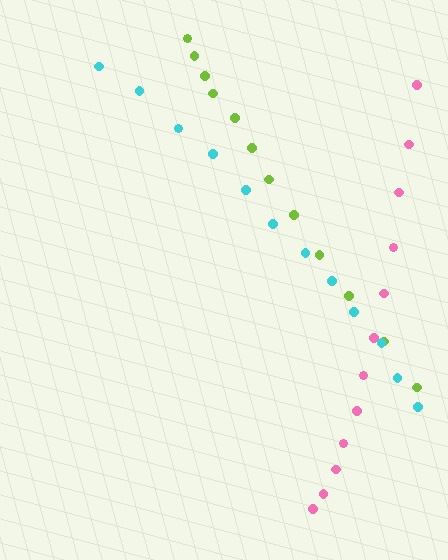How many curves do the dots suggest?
There are 3 distinct paths.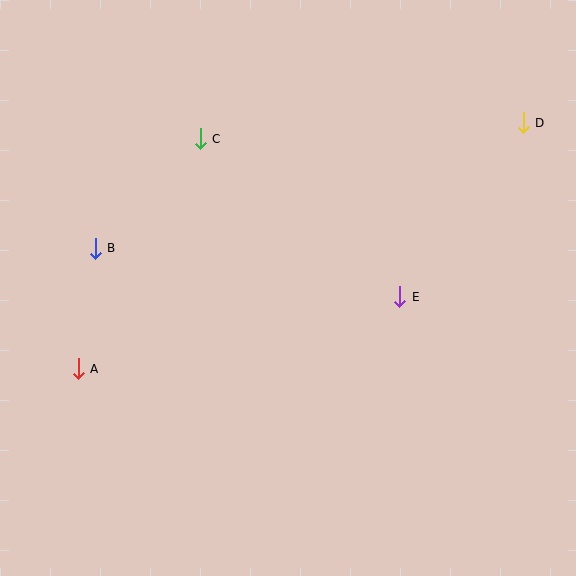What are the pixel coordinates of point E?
Point E is at (400, 297).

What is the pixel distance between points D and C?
The distance between D and C is 323 pixels.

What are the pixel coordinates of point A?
Point A is at (78, 369).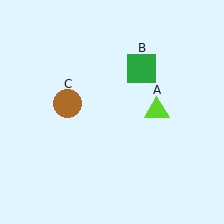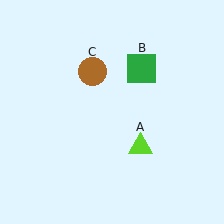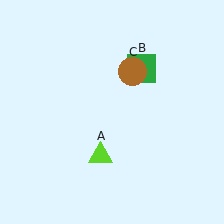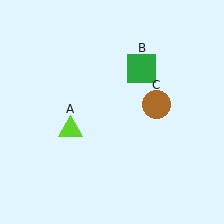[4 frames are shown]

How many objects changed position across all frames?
2 objects changed position: lime triangle (object A), brown circle (object C).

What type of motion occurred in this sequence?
The lime triangle (object A), brown circle (object C) rotated clockwise around the center of the scene.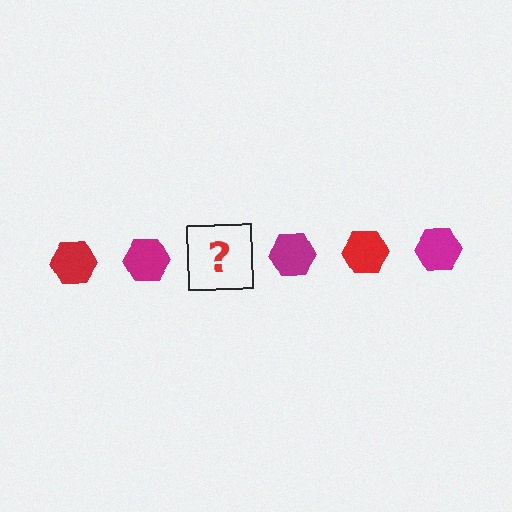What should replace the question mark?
The question mark should be replaced with a red hexagon.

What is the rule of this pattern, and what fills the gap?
The rule is that the pattern cycles through red, magenta hexagons. The gap should be filled with a red hexagon.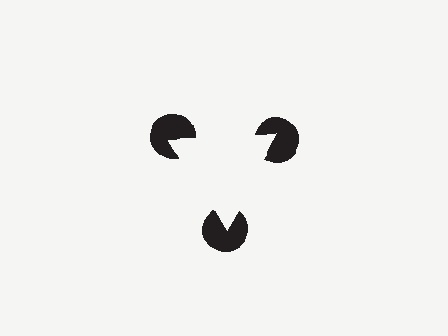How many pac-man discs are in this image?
There are 3 — one at each vertex of the illusory triangle.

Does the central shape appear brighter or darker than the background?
It typically appears slightly brighter than the background, even though no actual brightness change is drawn.